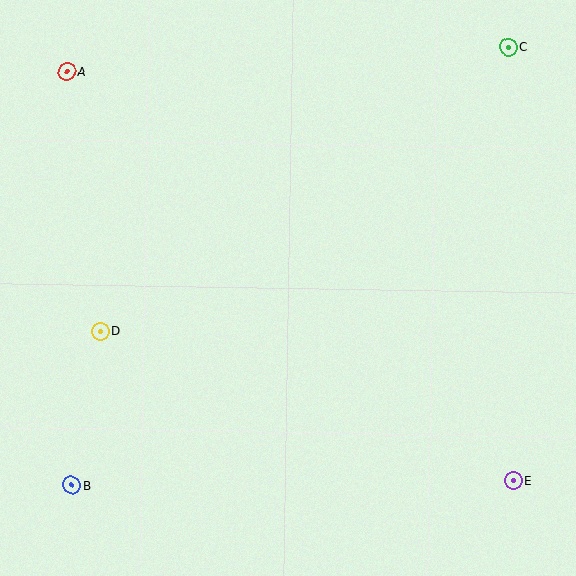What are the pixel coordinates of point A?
Point A is at (67, 71).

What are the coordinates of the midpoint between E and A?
The midpoint between E and A is at (290, 276).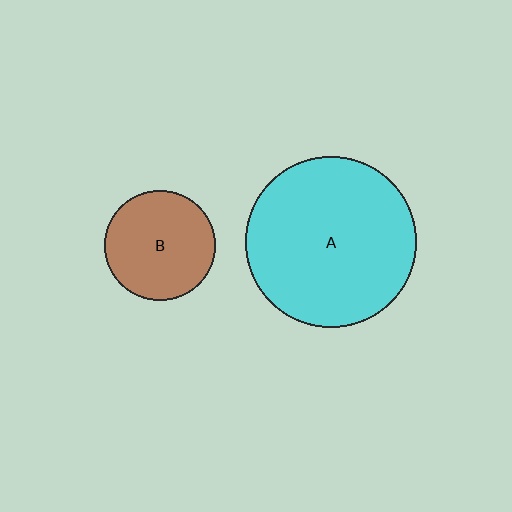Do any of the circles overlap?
No, none of the circles overlap.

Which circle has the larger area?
Circle A (cyan).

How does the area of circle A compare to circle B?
Approximately 2.4 times.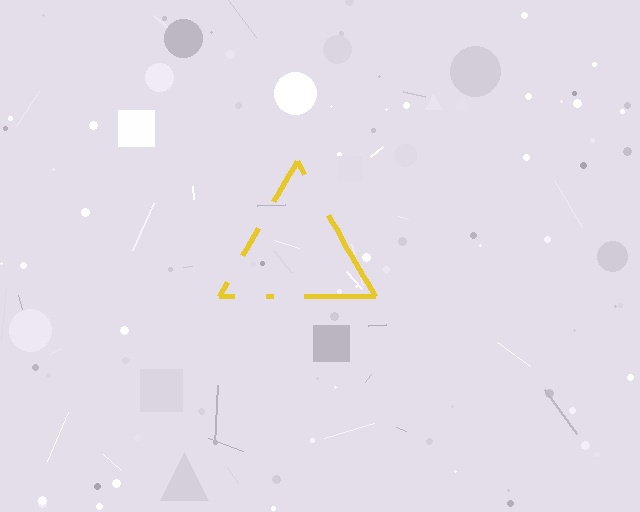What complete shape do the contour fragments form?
The contour fragments form a triangle.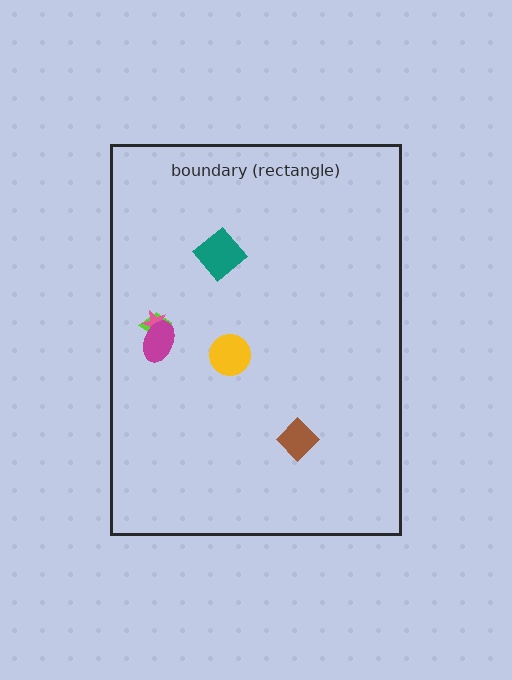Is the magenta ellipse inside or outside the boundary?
Inside.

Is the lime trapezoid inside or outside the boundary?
Inside.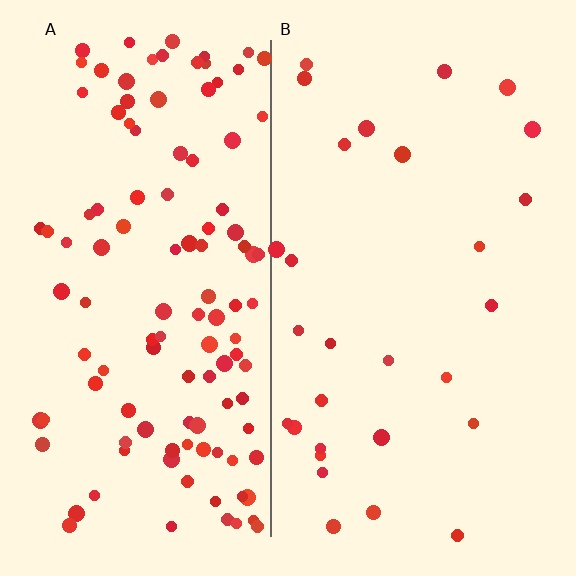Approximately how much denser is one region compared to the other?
Approximately 4.0× — region A over region B.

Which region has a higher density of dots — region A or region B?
A (the left).